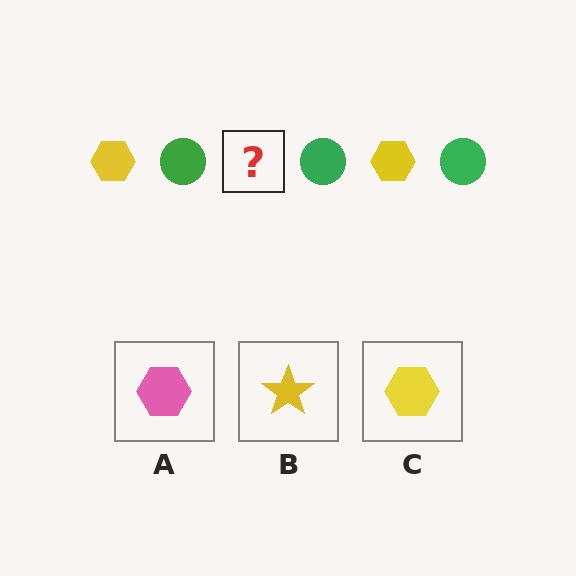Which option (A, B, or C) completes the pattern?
C.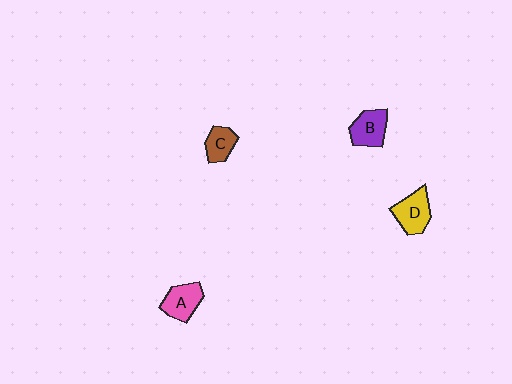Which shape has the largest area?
Shape D (yellow).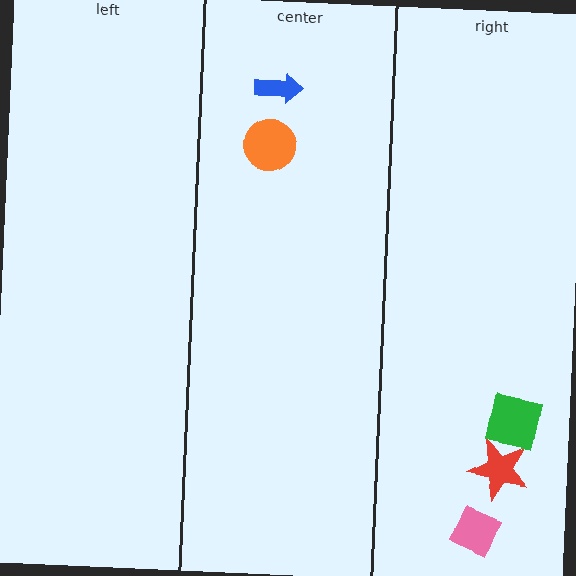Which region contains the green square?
The right region.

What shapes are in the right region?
The red star, the green square, the pink diamond.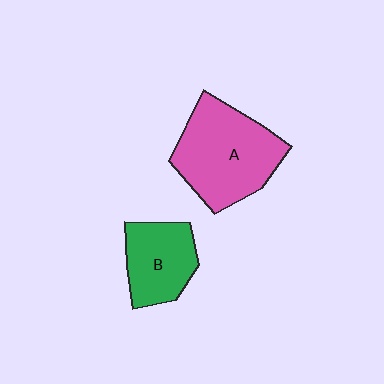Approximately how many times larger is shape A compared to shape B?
Approximately 1.6 times.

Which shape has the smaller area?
Shape B (green).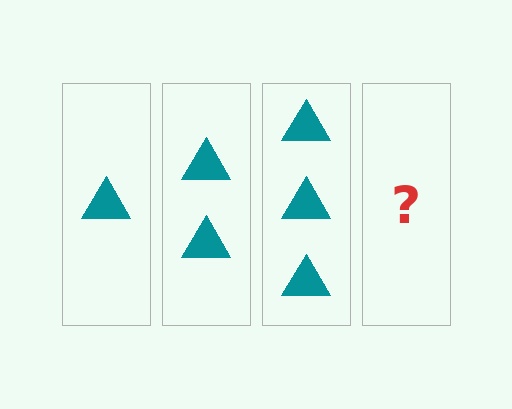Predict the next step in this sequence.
The next step is 4 triangles.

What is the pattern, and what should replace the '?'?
The pattern is that each step adds one more triangle. The '?' should be 4 triangles.